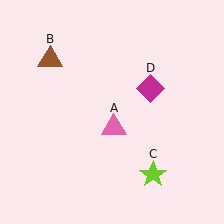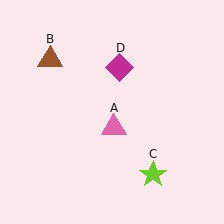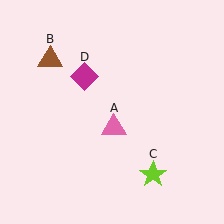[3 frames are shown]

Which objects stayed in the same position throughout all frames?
Pink triangle (object A) and brown triangle (object B) and lime star (object C) remained stationary.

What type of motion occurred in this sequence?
The magenta diamond (object D) rotated counterclockwise around the center of the scene.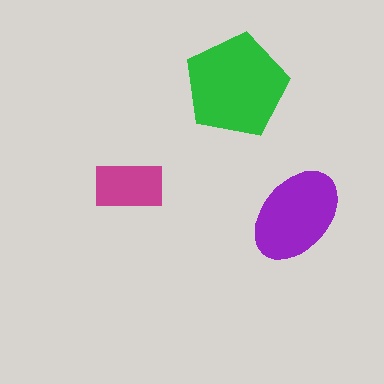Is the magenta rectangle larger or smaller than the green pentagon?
Smaller.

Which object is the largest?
The green pentagon.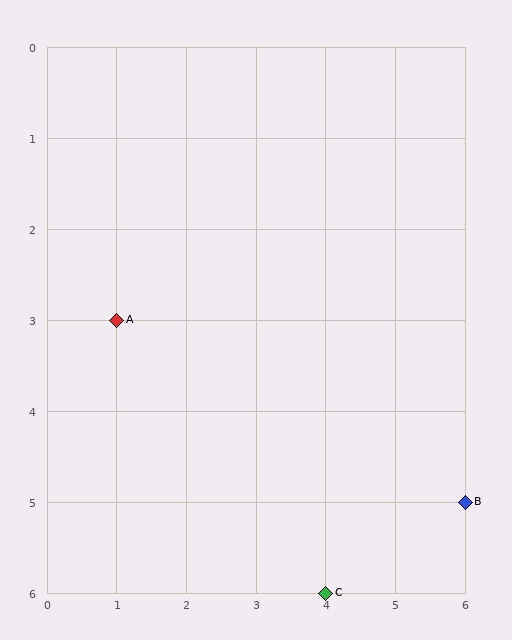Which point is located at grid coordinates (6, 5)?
Point B is at (6, 5).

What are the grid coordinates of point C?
Point C is at grid coordinates (4, 6).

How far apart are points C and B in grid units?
Points C and B are 2 columns and 1 row apart (about 2.2 grid units diagonally).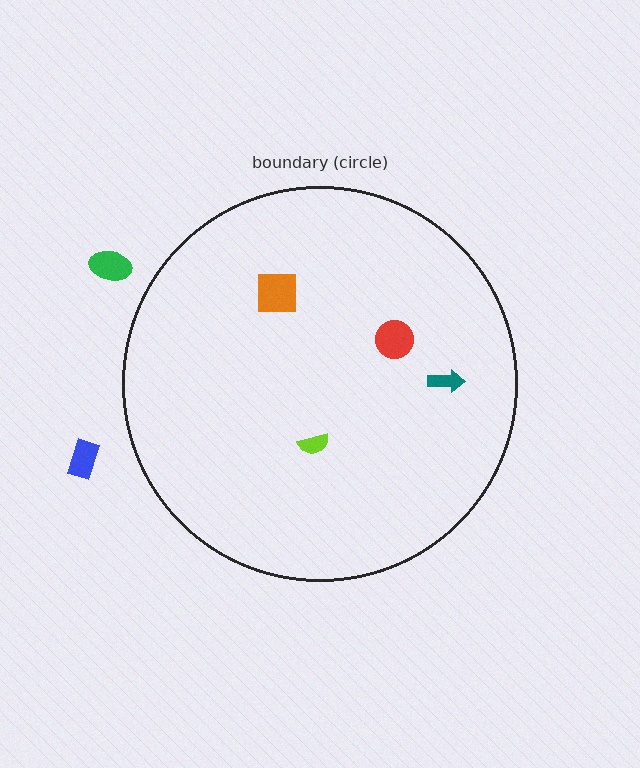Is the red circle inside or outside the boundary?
Inside.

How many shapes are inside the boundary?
4 inside, 2 outside.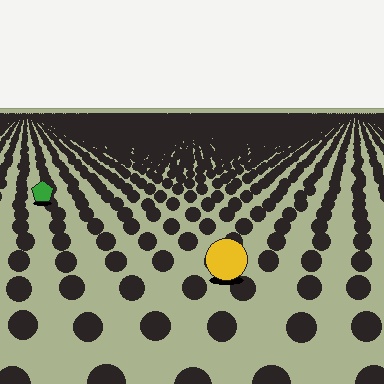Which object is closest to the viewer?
The yellow circle is closest. The texture marks near it are larger and more spread out.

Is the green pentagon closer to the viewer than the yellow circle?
No. The yellow circle is closer — you can tell from the texture gradient: the ground texture is coarser near it.